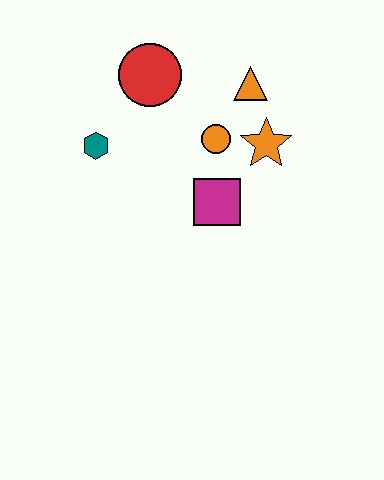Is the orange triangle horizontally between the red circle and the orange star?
Yes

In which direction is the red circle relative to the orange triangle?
The red circle is to the left of the orange triangle.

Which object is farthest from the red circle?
The magenta square is farthest from the red circle.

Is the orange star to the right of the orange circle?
Yes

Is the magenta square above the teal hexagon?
No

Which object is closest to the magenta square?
The orange circle is closest to the magenta square.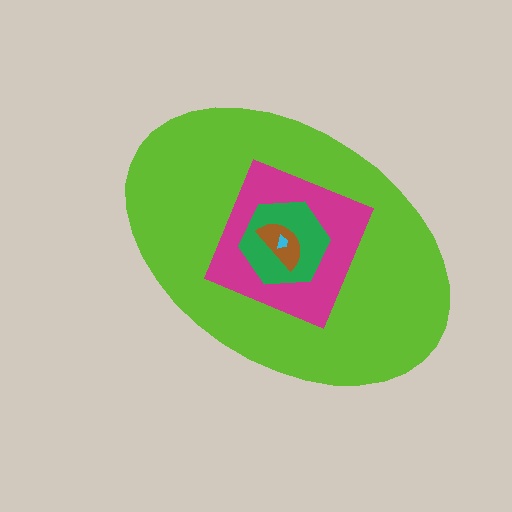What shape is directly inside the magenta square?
The green hexagon.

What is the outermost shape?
The lime ellipse.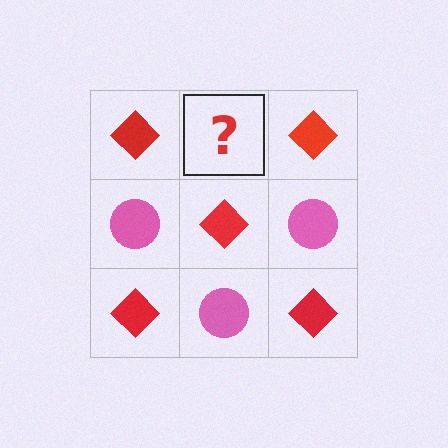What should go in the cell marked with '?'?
The missing cell should contain a pink circle.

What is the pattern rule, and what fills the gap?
The rule is that it alternates red diamond and pink circle in a checkerboard pattern. The gap should be filled with a pink circle.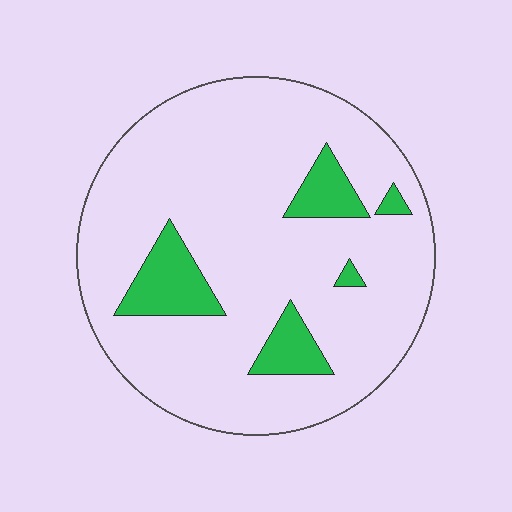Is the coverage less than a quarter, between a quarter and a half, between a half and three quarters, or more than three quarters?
Less than a quarter.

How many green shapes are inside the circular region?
5.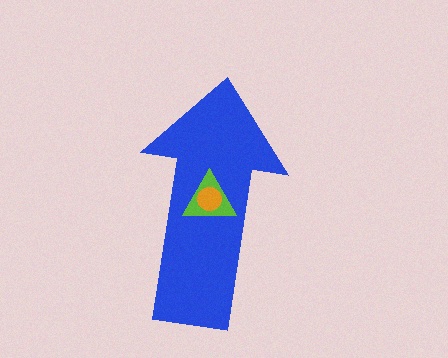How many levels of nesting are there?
3.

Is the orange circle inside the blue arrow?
Yes.